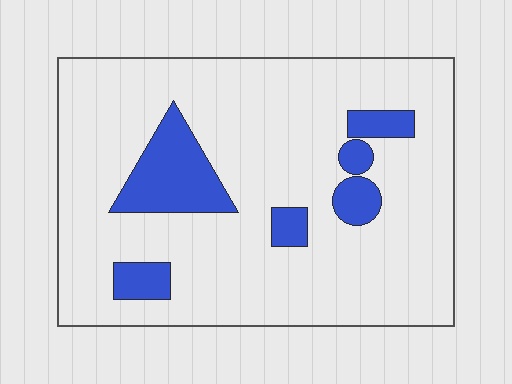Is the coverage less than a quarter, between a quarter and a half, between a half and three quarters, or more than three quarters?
Less than a quarter.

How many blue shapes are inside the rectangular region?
6.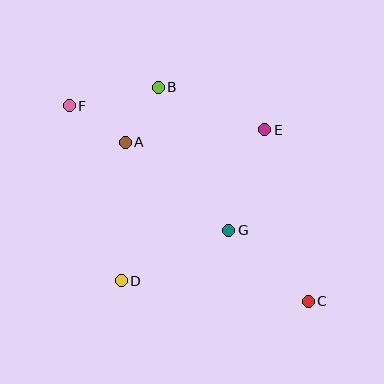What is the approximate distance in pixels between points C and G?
The distance between C and G is approximately 106 pixels.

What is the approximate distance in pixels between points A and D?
The distance between A and D is approximately 138 pixels.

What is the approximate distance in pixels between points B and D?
The distance between B and D is approximately 197 pixels.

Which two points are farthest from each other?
Points C and F are farthest from each other.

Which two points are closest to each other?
Points A and B are closest to each other.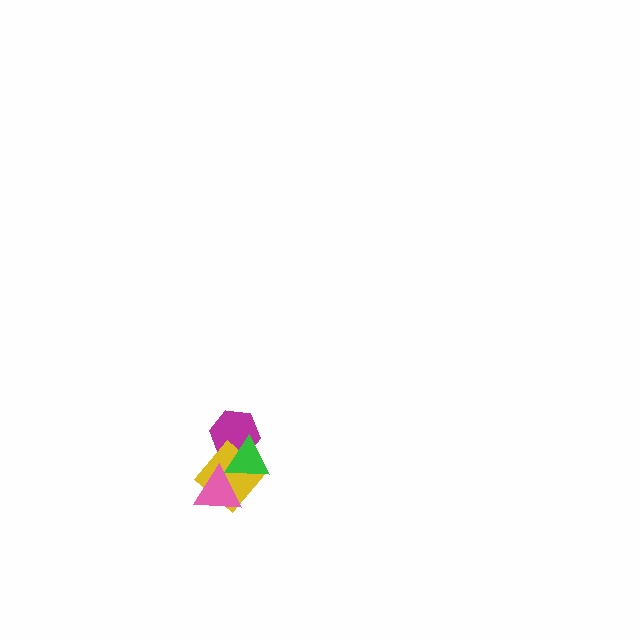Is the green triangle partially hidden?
Yes, it is partially covered by another shape.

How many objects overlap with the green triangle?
3 objects overlap with the green triangle.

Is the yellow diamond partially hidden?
Yes, it is partially covered by another shape.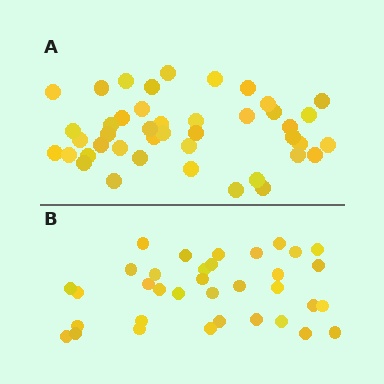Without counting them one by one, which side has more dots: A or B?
Region A (the top region) has more dots.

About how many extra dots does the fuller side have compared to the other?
Region A has roughly 8 or so more dots than region B.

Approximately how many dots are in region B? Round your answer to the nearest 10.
About 40 dots. (The exact count is 35, which rounds to 40.)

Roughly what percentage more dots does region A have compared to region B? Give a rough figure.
About 25% more.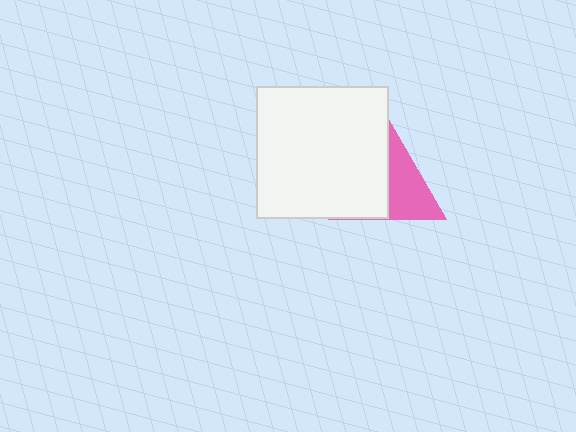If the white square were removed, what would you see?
You would see the complete pink triangle.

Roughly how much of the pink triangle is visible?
About half of it is visible (roughly 47%).